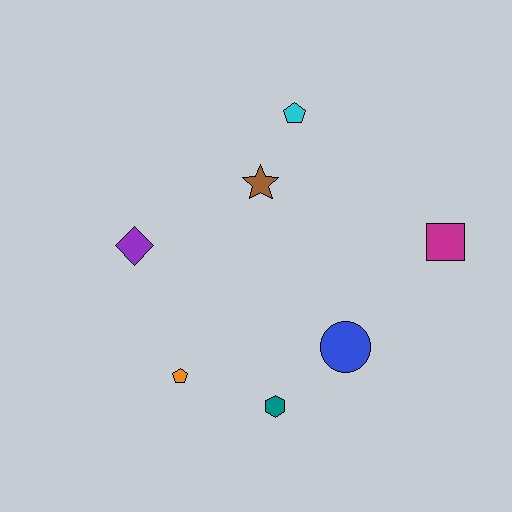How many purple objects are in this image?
There is 1 purple object.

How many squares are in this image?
There is 1 square.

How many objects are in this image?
There are 7 objects.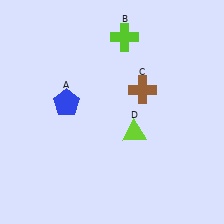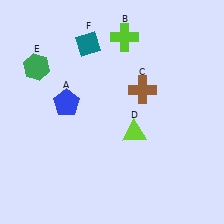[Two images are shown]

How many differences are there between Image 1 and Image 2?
There are 2 differences between the two images.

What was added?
A green hexagon (E), a teal diamond (F) were added in Image 2.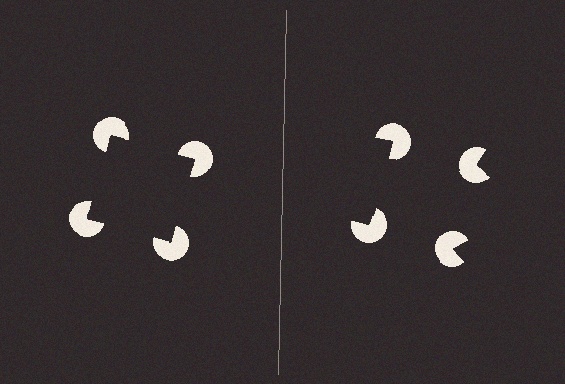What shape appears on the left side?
An illusory square.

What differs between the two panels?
The pac-man discs are positioned identically on both sides; only the wedge orientations differ. On the left they align to a square; on the right they are misaligned.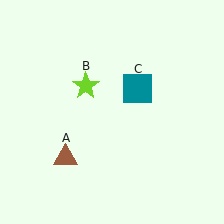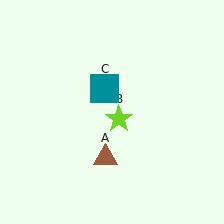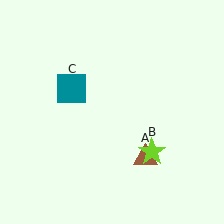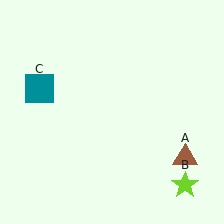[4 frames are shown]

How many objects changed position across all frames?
3 objects changed position: brown triangle (object A), lime star (object B), teal square (object C).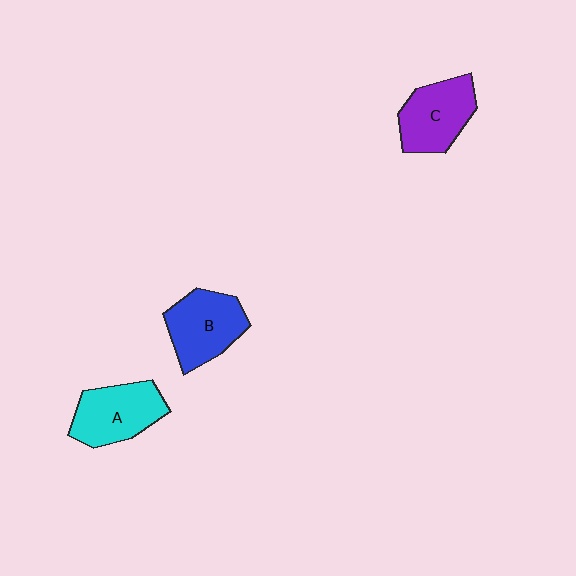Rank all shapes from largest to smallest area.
From largest to smallest: B (blue), A (cyan), C (purple).